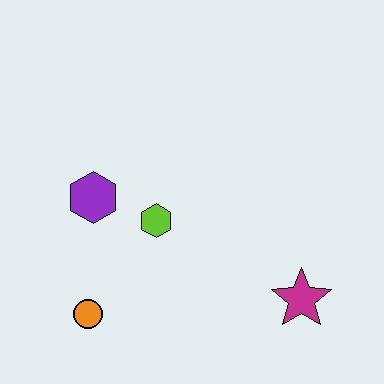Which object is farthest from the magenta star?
The purple hexagon is farthest from the magenta star.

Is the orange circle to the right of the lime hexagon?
No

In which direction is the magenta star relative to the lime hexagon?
The magenta star is to the right of the lime hexagon.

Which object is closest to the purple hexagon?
The lime hexagon is closest to the purple hexagon.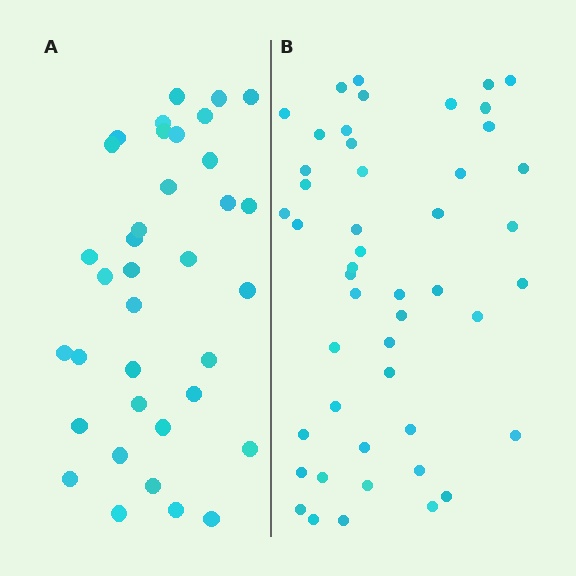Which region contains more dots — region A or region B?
Region B (the right region) has more dots.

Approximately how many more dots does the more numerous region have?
Region B has roughly 12 or so more dots than region A.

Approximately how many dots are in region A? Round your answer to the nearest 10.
About 40 dots. (The exact count is 36, which rounds to 40.)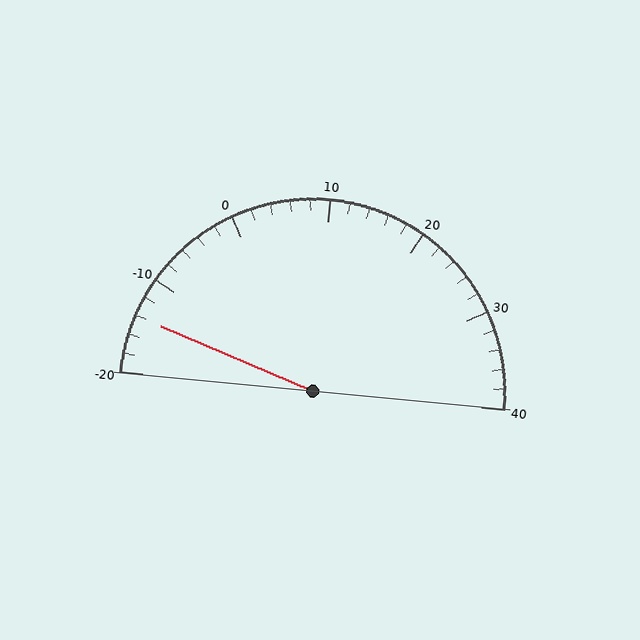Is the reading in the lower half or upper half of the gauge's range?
The reading is in the lower half of the range (-20 to 40).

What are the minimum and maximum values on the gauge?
The gauge ranges from -20 to 40.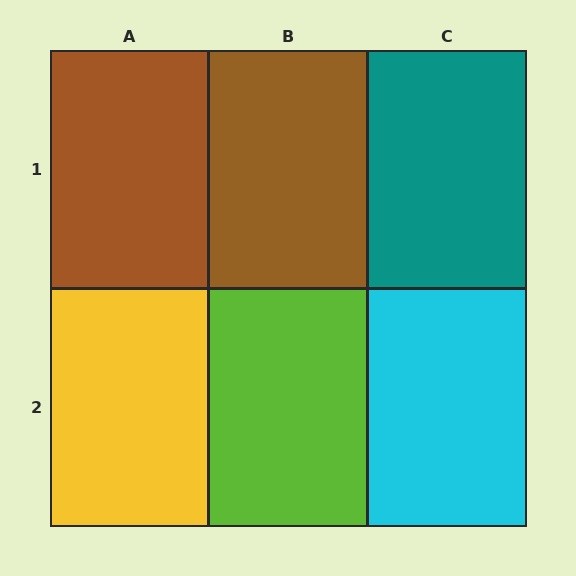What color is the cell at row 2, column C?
Cyan.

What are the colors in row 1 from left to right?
Brown, brown, teal.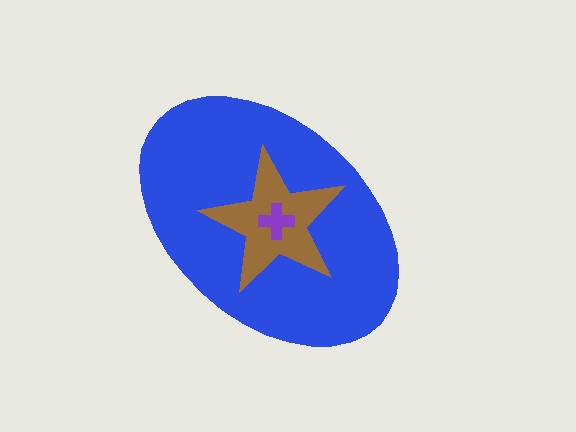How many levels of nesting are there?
3.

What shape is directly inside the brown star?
The purple cross.